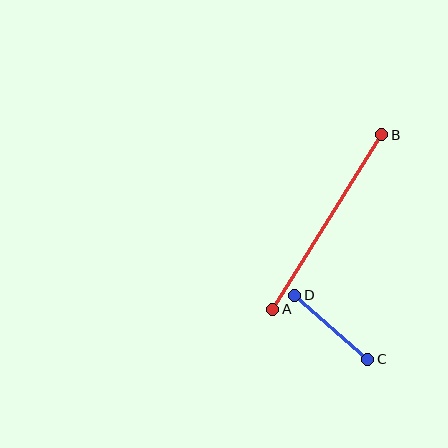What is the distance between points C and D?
The distance is approximately 97 pixels.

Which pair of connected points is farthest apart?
Points A and B are farthest apart.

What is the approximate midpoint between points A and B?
The midpoint is at approximately (327, 222) pixels.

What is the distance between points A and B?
The distance is approximately 206 pixels.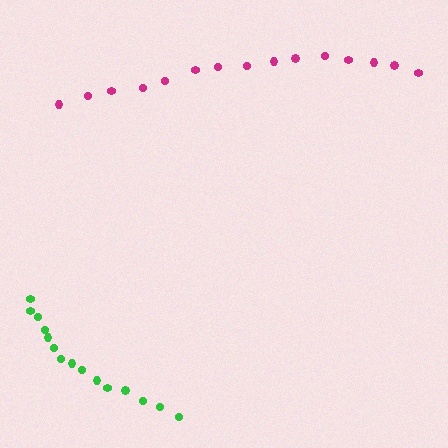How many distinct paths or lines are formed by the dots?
There are 2 distinct paths.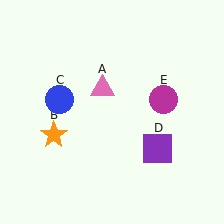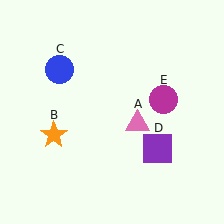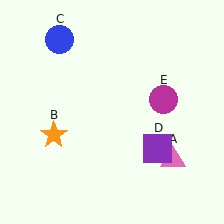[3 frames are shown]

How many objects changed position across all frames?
2 objects changed position: pink triangle (object A), blue circle (object C).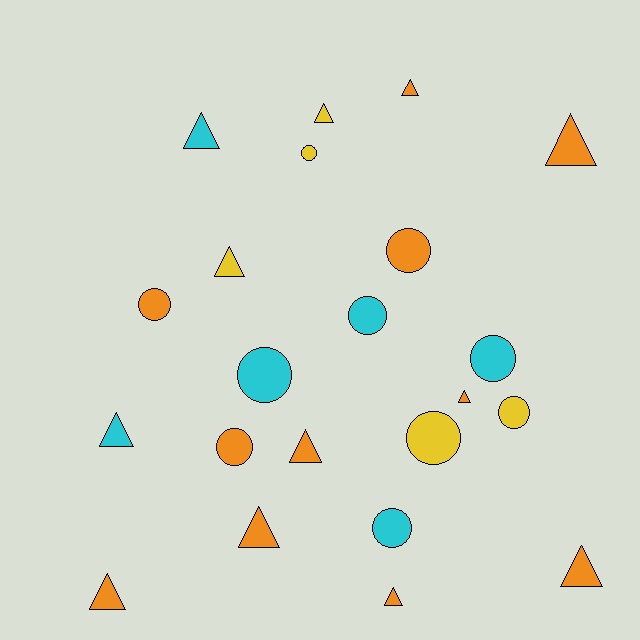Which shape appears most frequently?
Triangle, with 12 objects.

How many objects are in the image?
There are 22 objects.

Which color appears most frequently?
Orange, with 11 objects.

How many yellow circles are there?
There are 3 yellow circles.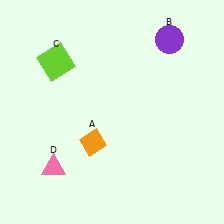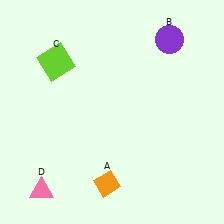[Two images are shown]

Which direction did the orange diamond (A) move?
The orange diamond (A) moved down.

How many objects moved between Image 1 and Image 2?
2 objects moved between the two images.